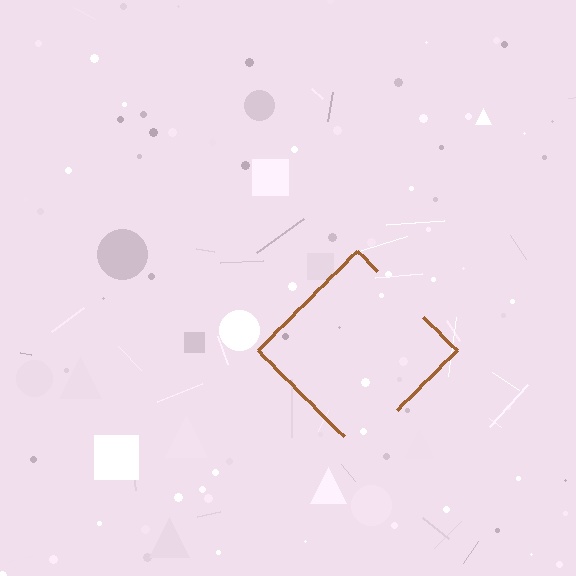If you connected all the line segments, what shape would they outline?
They would outline a diamond.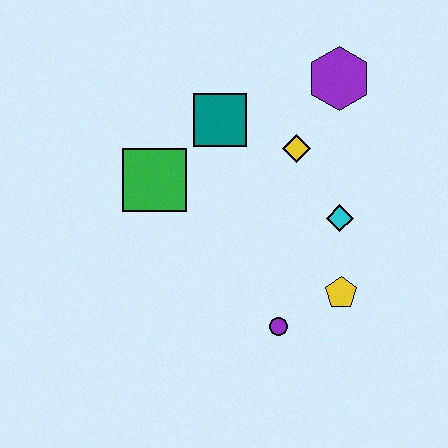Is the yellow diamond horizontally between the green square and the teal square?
No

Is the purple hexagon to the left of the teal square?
No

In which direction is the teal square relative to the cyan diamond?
The teal square is to the left of the cyan diamond.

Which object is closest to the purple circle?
The yellow pentagon is closest to the purple circle.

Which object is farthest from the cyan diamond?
The green square is farthest from the cyan diamond.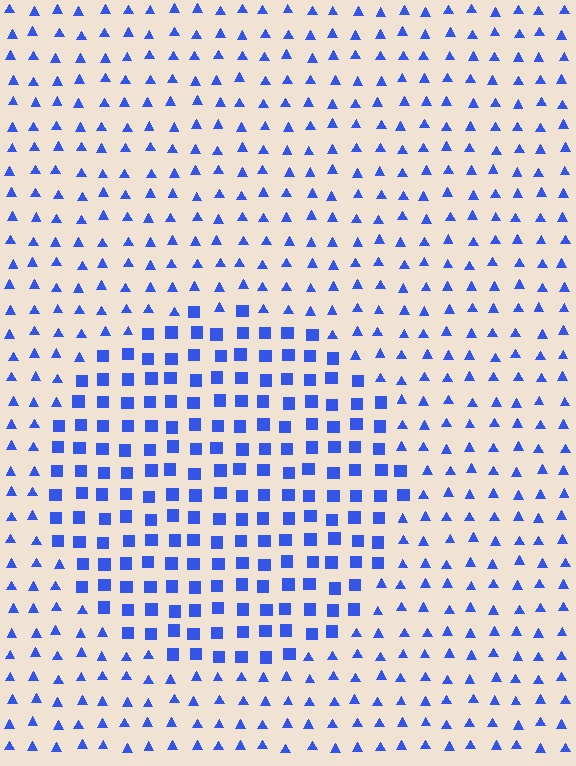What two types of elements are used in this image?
The image uses squares inside the circle region and triangles outside it.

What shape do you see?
I see a circle.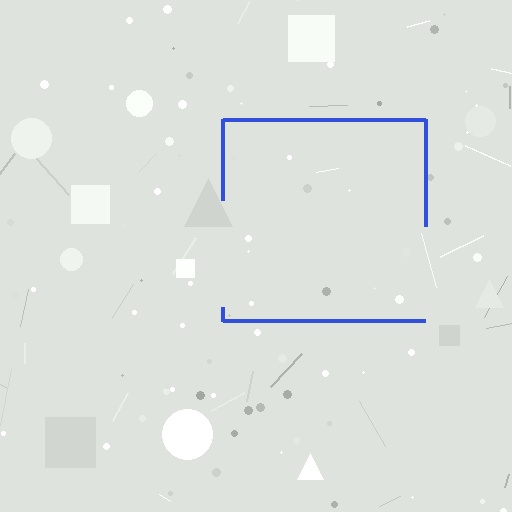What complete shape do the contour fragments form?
The contour fragments form a square.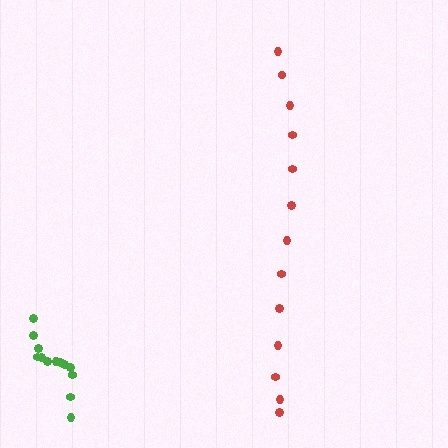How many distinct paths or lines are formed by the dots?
There are 2 distinct paths.